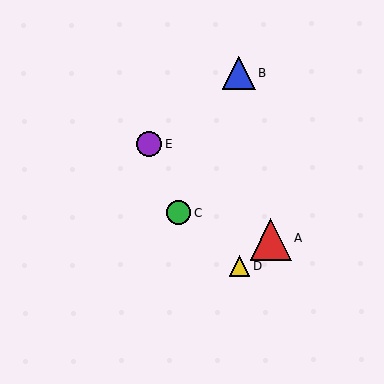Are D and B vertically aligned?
Yes, both are at x≈240.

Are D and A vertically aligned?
No, D is at x≈240 and A is at x≈271.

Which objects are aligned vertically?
Objects B, D are aligned vertically.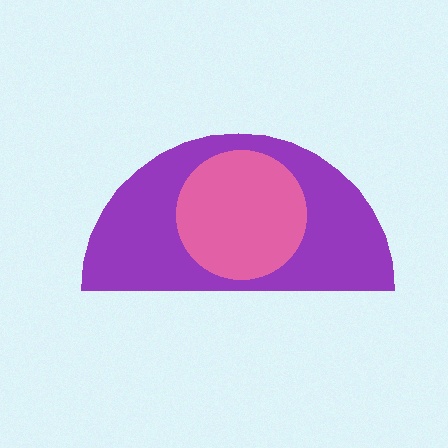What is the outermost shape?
The purple semicircle.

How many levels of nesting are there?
2.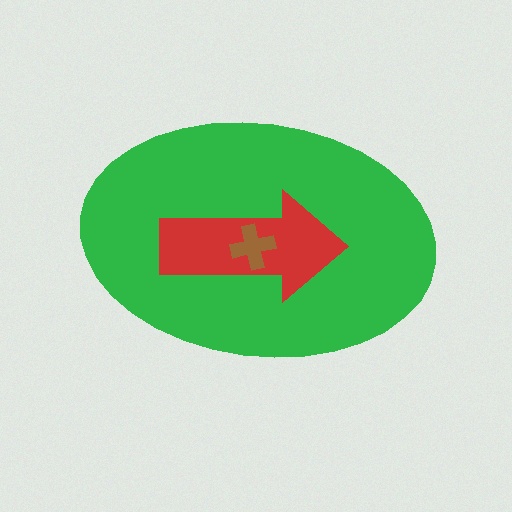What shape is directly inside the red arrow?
The brown cross.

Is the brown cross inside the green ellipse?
Yes.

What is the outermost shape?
The green ellipse.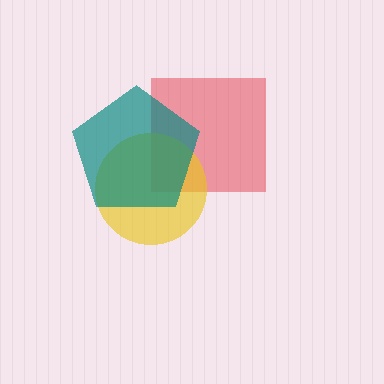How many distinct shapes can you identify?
There are 3 distinct shapes: a red square, a yellow circle, a teal pentagon.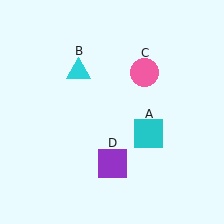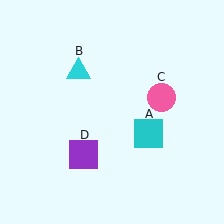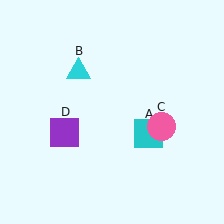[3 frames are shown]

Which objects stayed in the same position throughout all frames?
Cyan square (object A) and cyan triangle (object B) remained stationary.